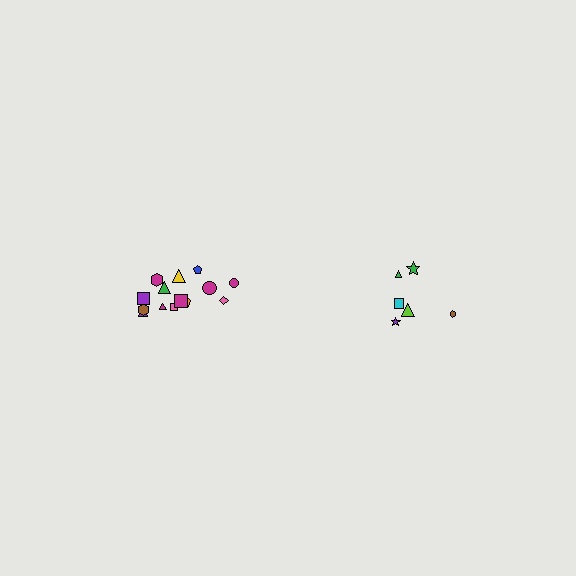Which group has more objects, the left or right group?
The left group.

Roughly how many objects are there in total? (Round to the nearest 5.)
Roughly 20 objects in total.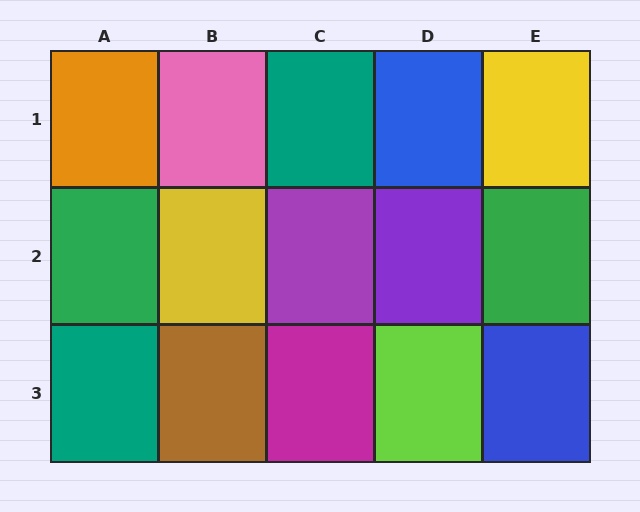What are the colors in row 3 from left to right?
Teal, brown, magenta, lime, blue.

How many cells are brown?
1 cell is brown.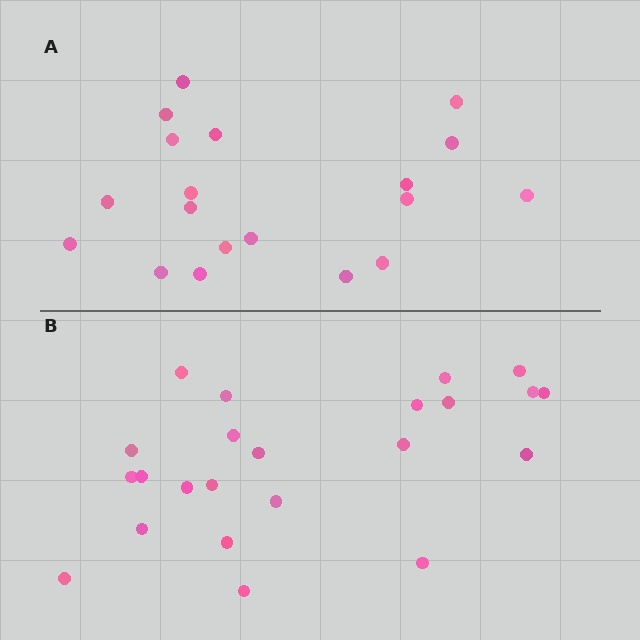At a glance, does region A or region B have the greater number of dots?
Region B (the bottom region) has more dots.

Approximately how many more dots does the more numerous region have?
Region B has about 4 more dots than region A.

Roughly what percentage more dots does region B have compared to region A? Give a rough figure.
About 20% more.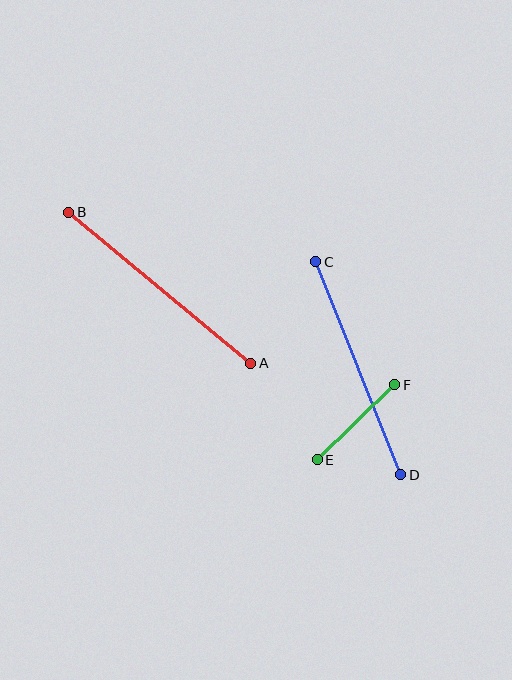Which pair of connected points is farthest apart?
Points A and B are farthest apart.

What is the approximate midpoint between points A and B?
The midpoint is at approximately (160, 288) pixels.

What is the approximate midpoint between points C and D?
The midpoint is at approximately (358, 368) pixels.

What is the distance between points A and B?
The distance is approximately 237 pixels.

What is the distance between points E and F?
The distance is approximately 108 pixels.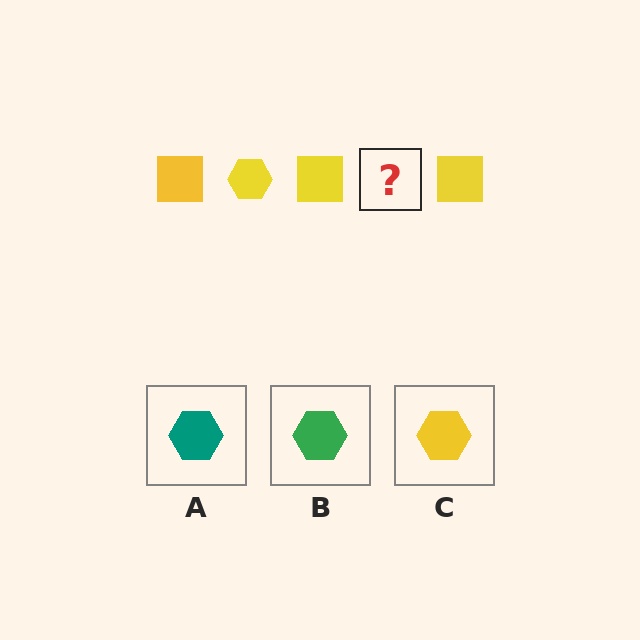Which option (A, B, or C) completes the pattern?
C.